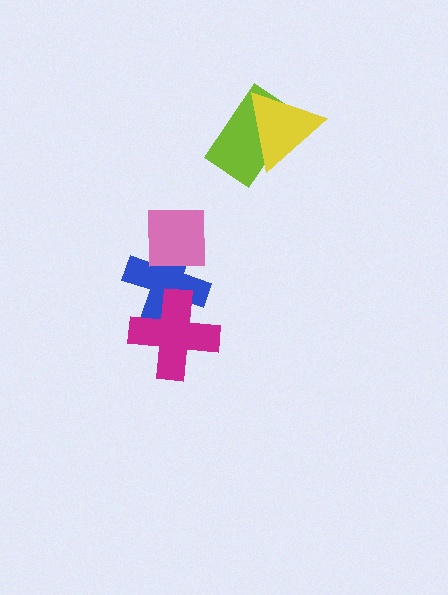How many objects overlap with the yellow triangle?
1 object overlaps with the yellow triangle.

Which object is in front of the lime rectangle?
The yellow triangle is in front of the lime rectangle.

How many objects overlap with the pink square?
1 object overlaps with the pink square.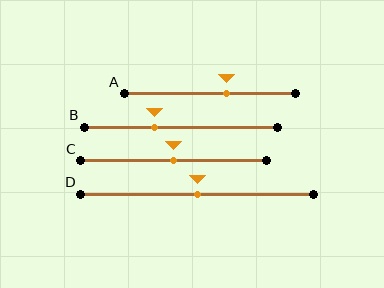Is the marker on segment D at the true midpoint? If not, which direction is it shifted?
Yes, the marker on segment D is at the true midpoint.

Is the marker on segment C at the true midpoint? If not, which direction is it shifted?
Yes, the marker on segment C is at the true midpoint.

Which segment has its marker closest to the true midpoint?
Segment C has its marker closest to the true midpoint.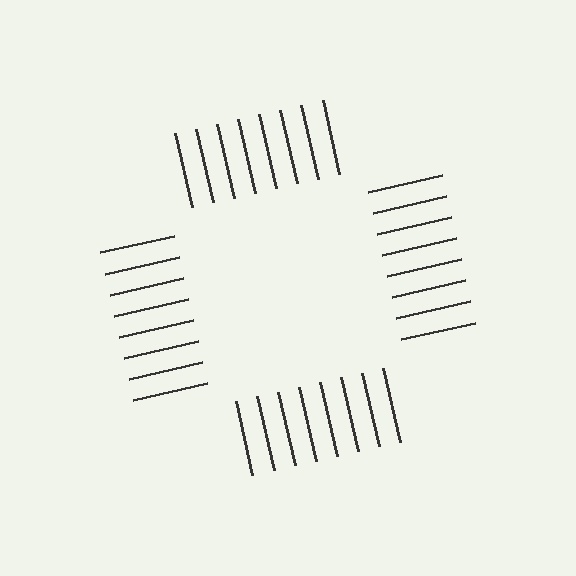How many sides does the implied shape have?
4 sides — the line-ends trace a square.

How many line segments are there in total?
32 — 8 along each of the 4 edges.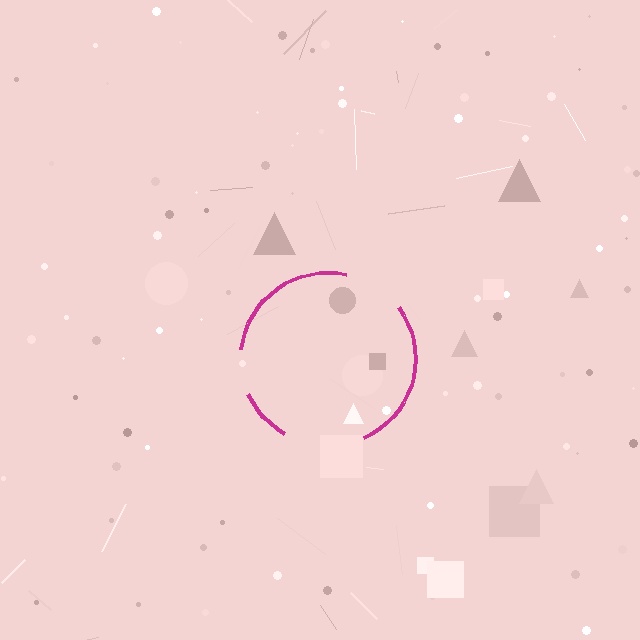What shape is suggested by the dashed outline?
The dashed outline suggests a circle.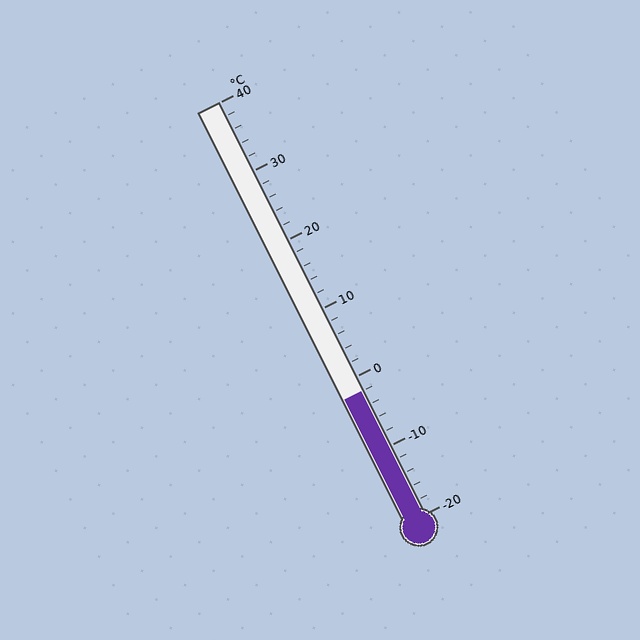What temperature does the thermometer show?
The thermometer shows approximately -2°C.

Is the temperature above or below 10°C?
The temperature is below 10°C.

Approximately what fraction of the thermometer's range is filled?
The thermometer is filled to approximately 30% of its range.